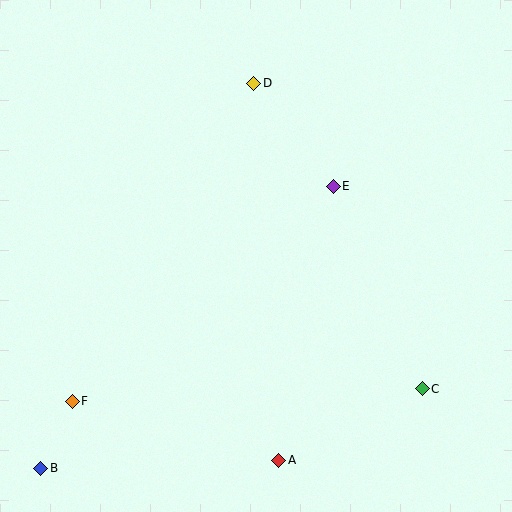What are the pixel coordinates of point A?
Point A is at (279, 460).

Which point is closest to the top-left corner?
Point D is closest to the top-left corner.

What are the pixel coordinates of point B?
Point B is at (41, 468).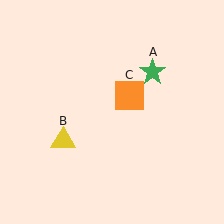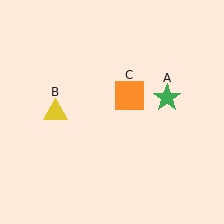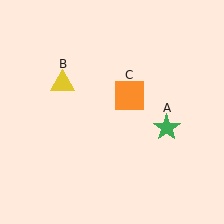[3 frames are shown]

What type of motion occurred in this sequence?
The green star (object A), yellow triangle (object B) rotated clockwise around the center of the scene.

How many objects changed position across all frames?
2 objects changed position: green star (object A), yellow triangle (object B).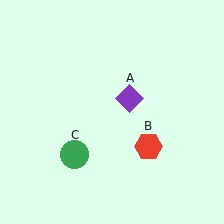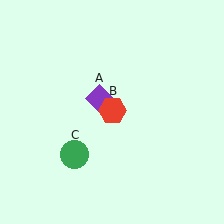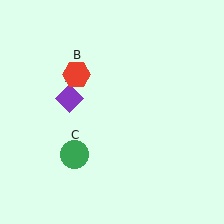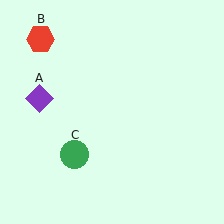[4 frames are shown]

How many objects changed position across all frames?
2 objects changed position: purple diamond (object A), red hexagon (object B).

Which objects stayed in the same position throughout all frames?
Green circle (object C) remained stationary.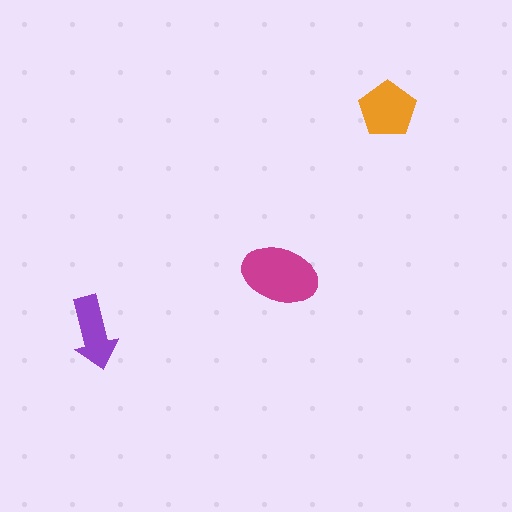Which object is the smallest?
The purple arrow.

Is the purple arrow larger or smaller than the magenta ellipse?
Smaller.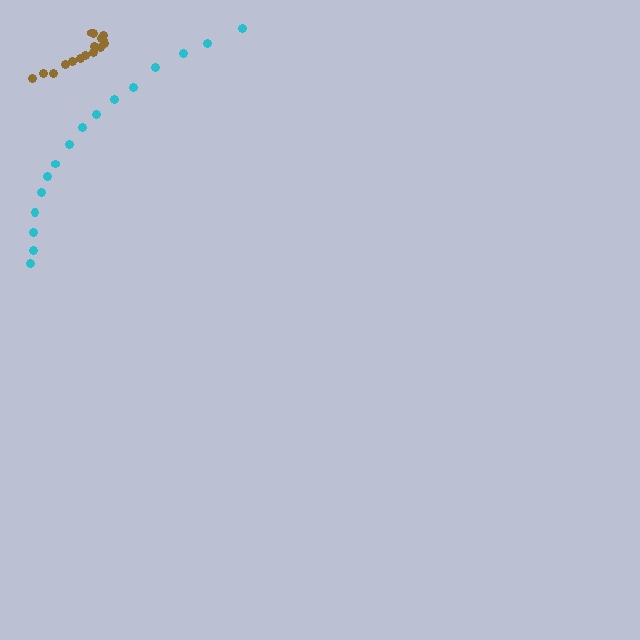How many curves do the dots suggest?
There are 2 distinct paths.